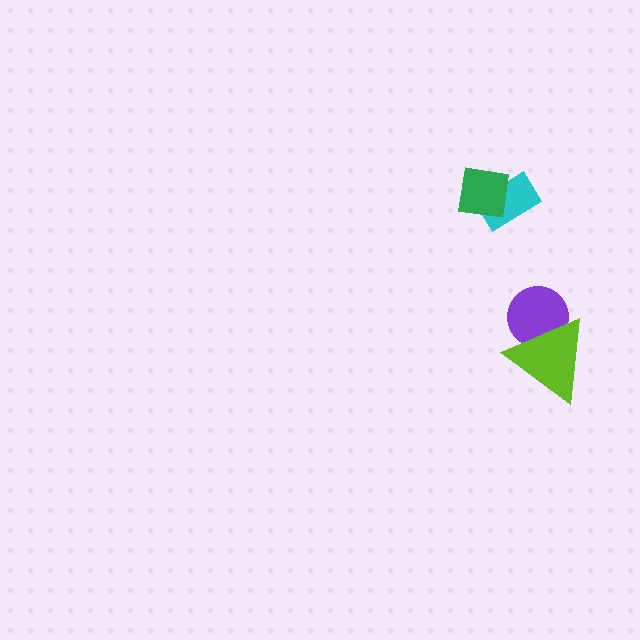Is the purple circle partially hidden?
Yes, it is partially covered by another shape.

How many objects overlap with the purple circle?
1 object overlaps with the purple circle.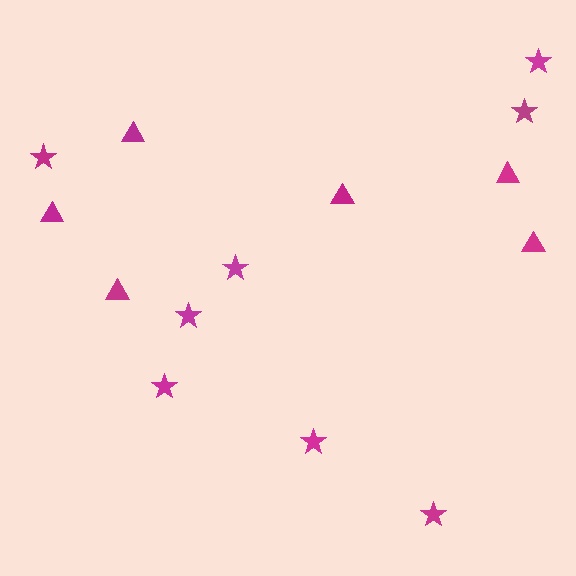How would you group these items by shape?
There are 2 groups: one group of triangles (6) and one group of stars (8).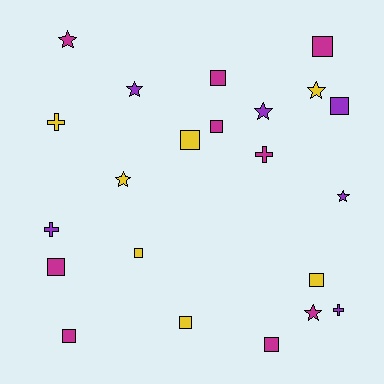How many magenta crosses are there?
There is 1 magenta cross.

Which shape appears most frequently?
Square, with 11 objects.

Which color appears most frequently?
Magenta, with 9 objects.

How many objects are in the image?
There are 22 objects.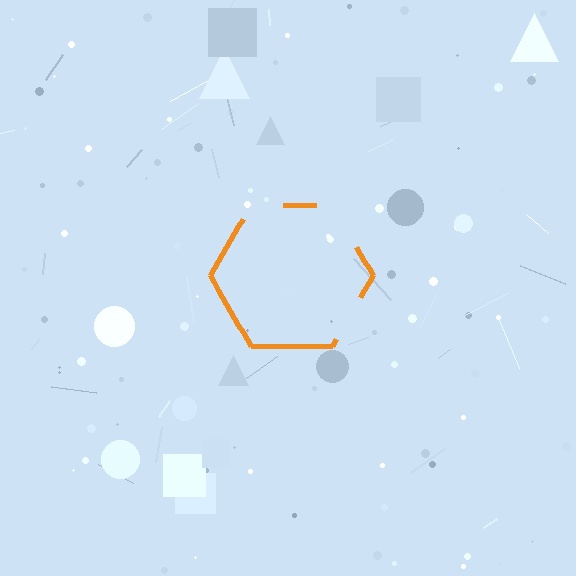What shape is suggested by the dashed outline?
The dashed outline suggests a hexagon.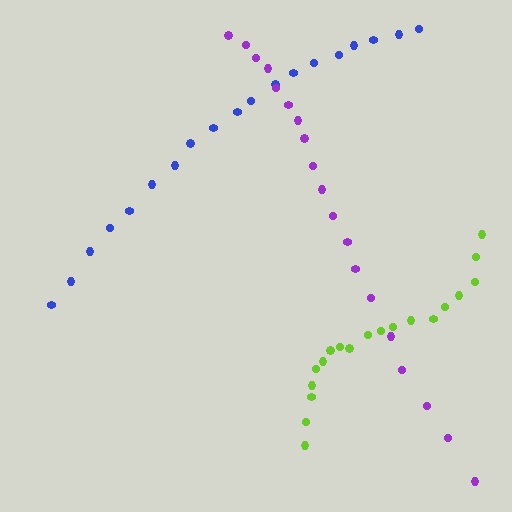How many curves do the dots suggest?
There are 3 distinct paths.